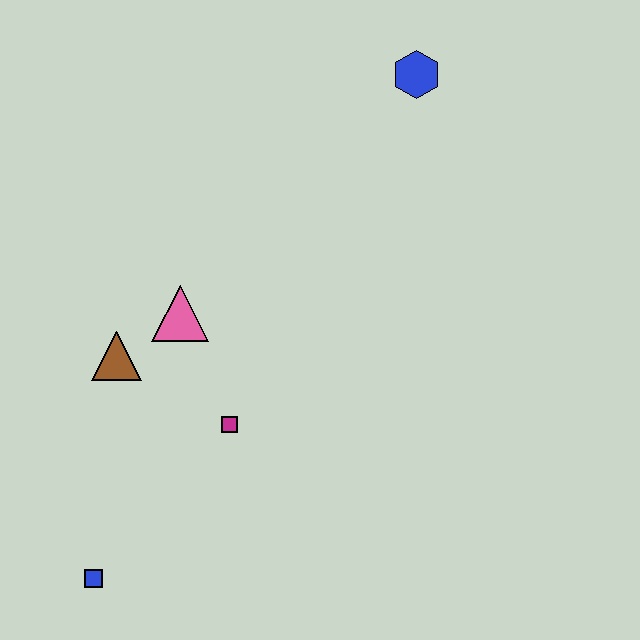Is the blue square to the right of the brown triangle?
No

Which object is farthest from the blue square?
The blue hexagon is farthest from the blue square.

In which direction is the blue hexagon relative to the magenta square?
The blue hexagon is above the magenta square.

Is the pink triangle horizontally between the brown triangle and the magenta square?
Yes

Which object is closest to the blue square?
The magenta square is closest to the blue square.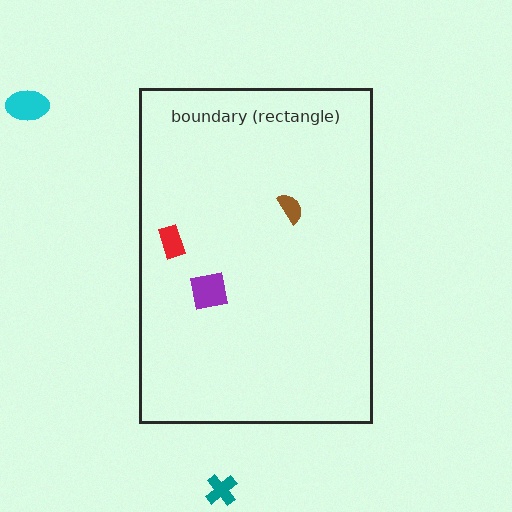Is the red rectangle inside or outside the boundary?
Inside.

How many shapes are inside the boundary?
3 inside, 2 outside.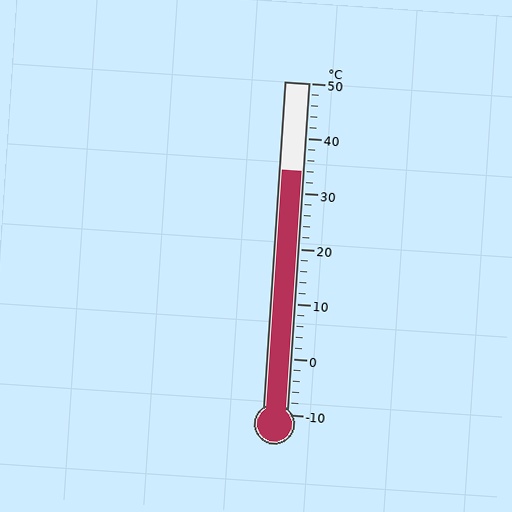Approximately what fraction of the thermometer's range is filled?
The thermometer is filled to approximately 75% of its range.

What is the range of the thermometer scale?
The thermometer scale ranges from -10°C to 50°C.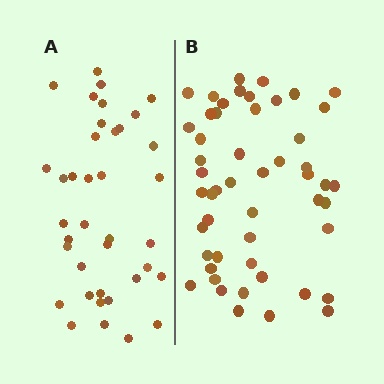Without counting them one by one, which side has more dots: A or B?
Region B (the right region) has more dots.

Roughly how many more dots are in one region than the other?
Region B has approximately 15 more dots than region A.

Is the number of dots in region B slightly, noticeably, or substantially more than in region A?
Region B has noticeably more, but not dramatically so. The ratio is roughly 1.3 to 1.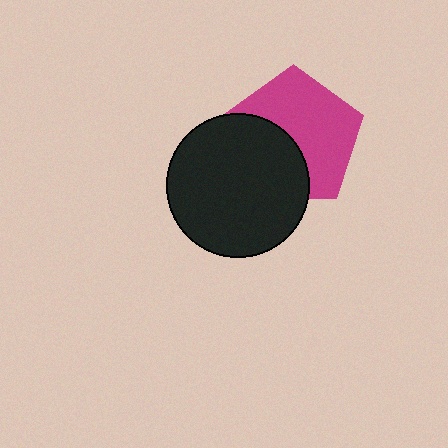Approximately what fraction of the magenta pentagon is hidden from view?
Roughly 40% of the magenta pentagon is hidden behind the black circle.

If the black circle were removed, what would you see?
You would see the complete magenta pentagon.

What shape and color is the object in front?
The object in front is a black circle.